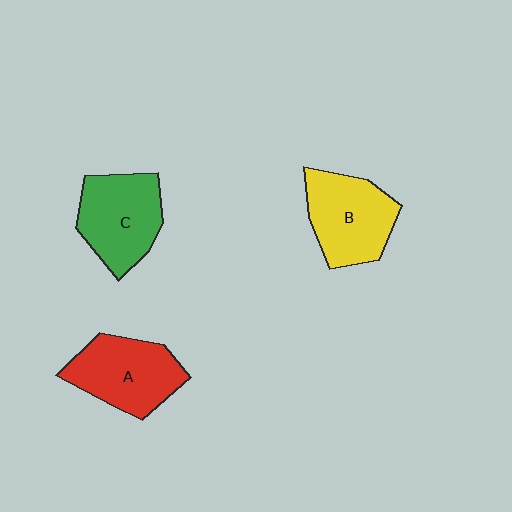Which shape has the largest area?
Shape A (red).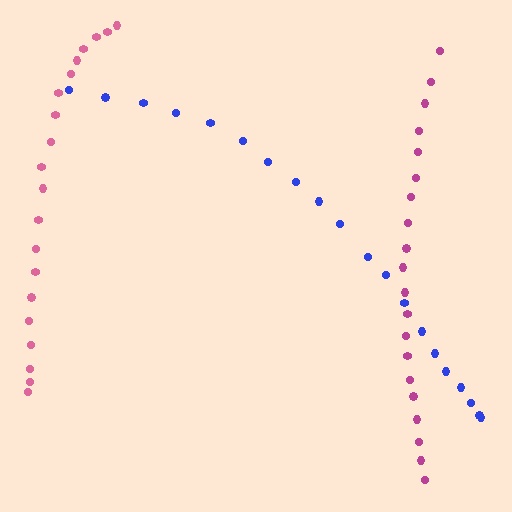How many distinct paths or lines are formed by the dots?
There are 3 distinct paths.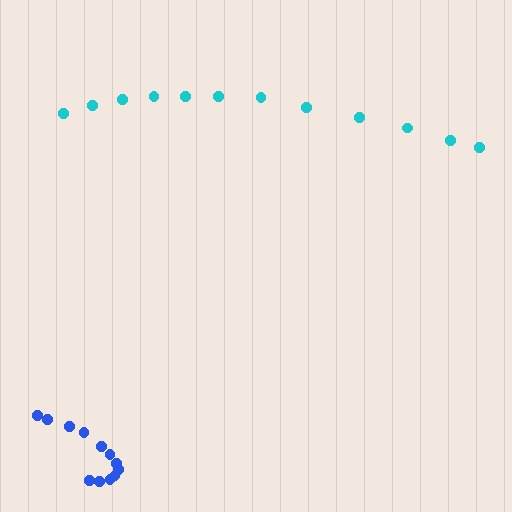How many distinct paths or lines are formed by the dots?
There are 2 distinct paths.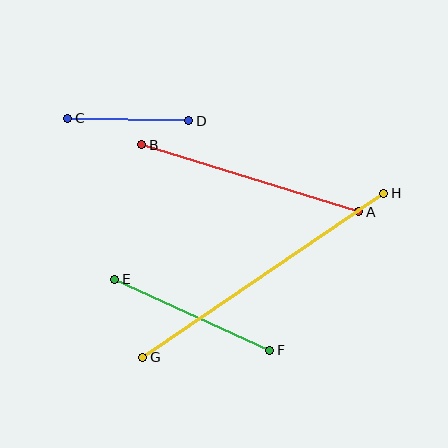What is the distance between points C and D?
The distance is approximately 121 pixels.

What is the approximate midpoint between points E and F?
The midpoint is at approximately (192, 315) pixels.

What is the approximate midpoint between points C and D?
The midpoint is at approximately (128, 120) pixels.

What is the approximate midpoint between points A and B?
The midpoint is at approximately (250, 178) pixels.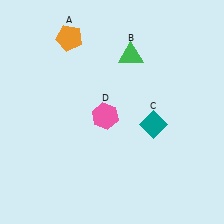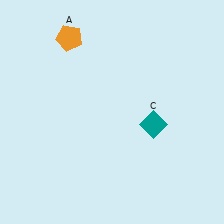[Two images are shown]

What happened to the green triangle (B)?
The green triangle (B) was removed in Image 2. It was in the top-right area of Image 1.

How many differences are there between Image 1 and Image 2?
There are 2 differences between the two images.